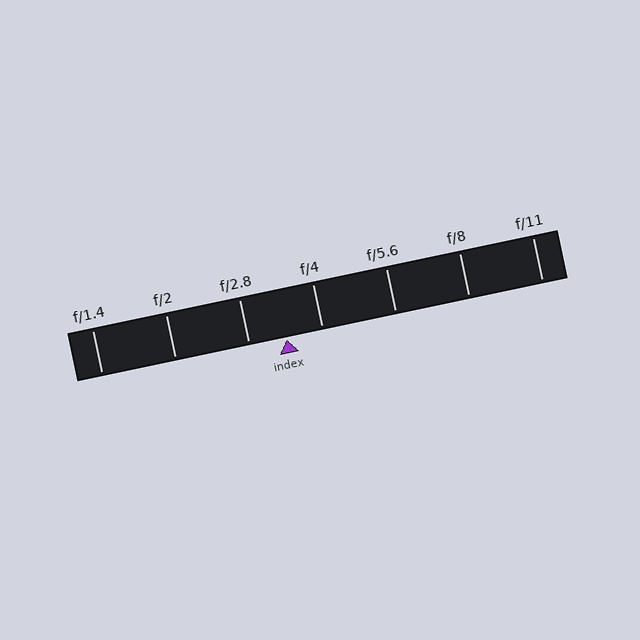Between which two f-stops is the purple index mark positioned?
The index mark is between f/2.8 and f/4.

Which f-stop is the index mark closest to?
The index mark is closest to f/4.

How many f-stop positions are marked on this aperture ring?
There are 7 f-stop positions marked.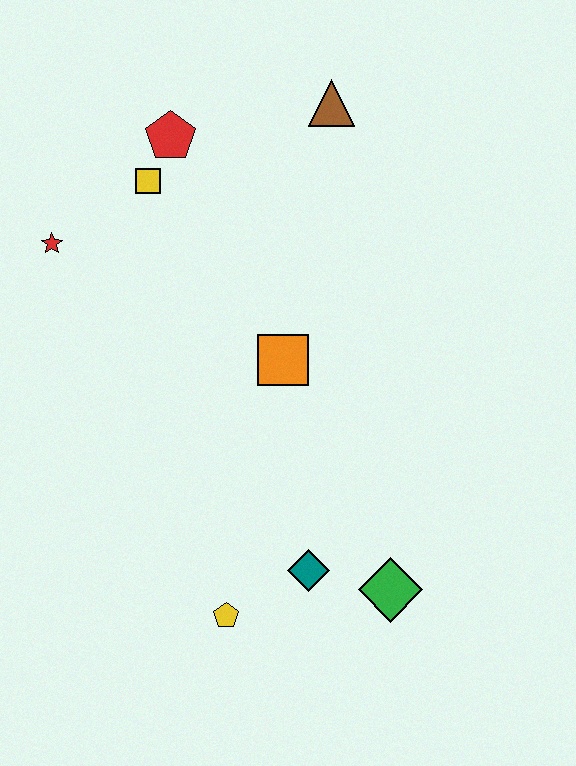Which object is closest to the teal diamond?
The green diamond is closest to the teal diamond.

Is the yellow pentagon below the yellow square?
Yes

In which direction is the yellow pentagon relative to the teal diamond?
The yellow pentagon is to the left of the teal diamond.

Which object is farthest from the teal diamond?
The brown triangle is farthest from the teal diamond.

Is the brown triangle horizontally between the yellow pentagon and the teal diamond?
No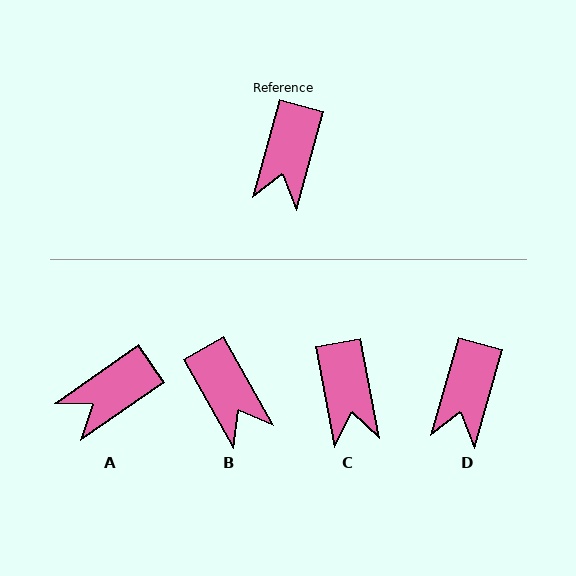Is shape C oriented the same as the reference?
No, it is off by about 27 degrees.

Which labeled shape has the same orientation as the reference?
D.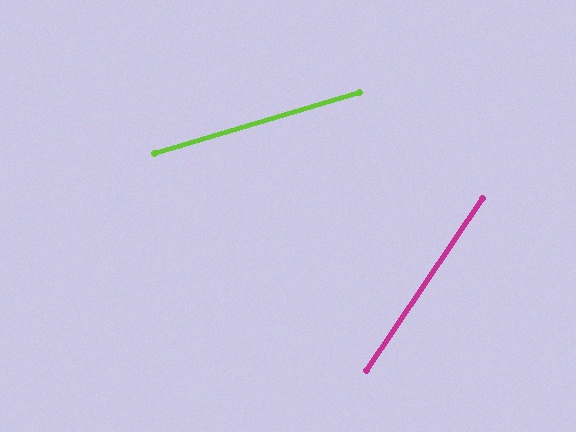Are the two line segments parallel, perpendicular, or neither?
Neither parallel nor perpendicular — they differ by about 39°.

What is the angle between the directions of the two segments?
Approximately 39 degrees.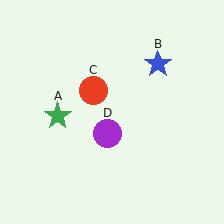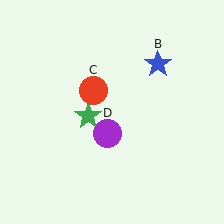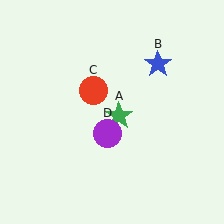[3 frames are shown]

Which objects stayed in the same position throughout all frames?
Blue star (object B) and red circle (object C) and purple circle (object D) remained stationary.